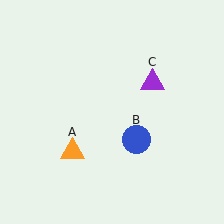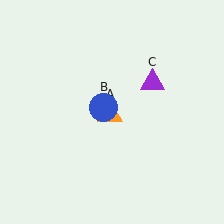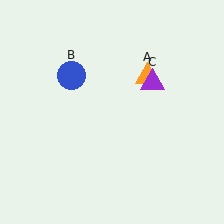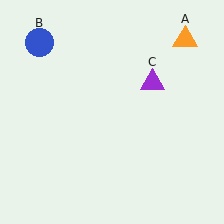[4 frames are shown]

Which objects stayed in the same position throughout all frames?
Purple triangle (object C) remained stationary.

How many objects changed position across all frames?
2 objects changed position: orange triangle (object A), blue circle (object B).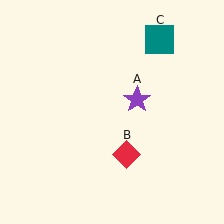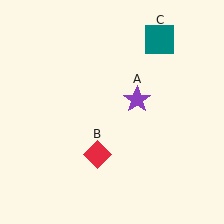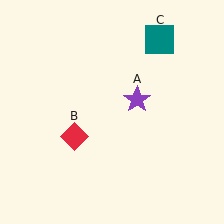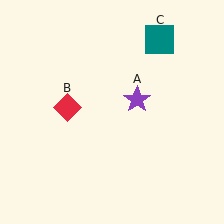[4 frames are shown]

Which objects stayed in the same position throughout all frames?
Purple star (object A) and teal square (object C) remained stationary.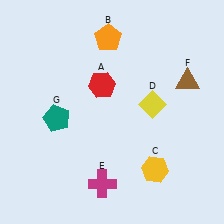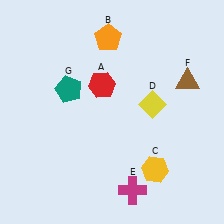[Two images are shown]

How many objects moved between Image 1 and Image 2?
2 objects moved between the two images.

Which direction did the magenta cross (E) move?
The magenta cross (E) moved right.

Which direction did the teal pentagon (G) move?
The teal pentagon (G) moved up.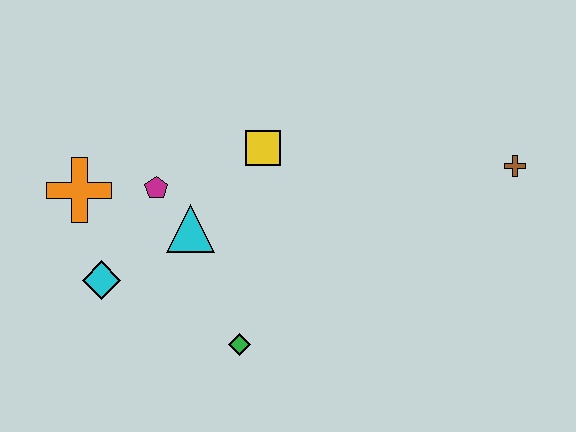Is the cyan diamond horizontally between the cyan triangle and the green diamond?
No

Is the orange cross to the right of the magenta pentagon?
No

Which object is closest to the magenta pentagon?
The cyan triangle is closest to the magenta pentagon.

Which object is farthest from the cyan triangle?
The brown cross is farthest from the cyan triangle.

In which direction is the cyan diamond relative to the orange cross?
The cyan diamond is below the orange cross.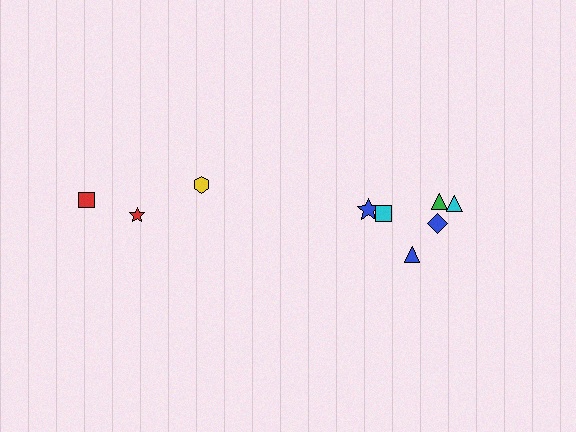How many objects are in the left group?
There are 3 objects.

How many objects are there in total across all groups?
There are 9 objects.